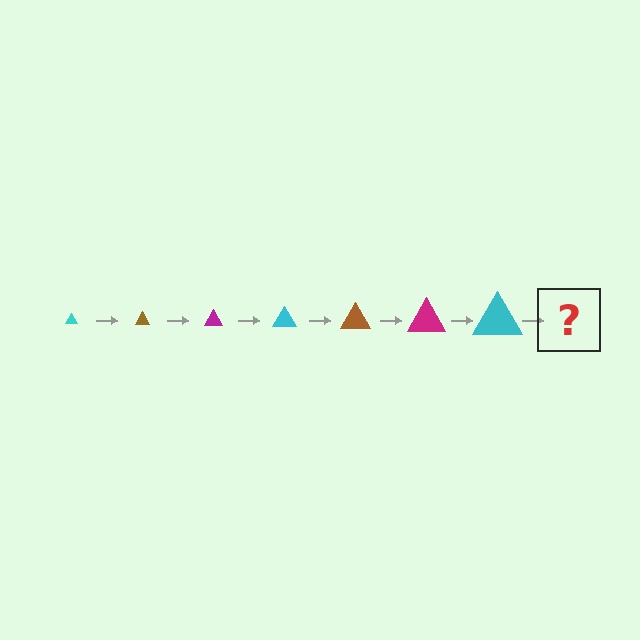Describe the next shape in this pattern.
It should be a brown triangle, larger than the previous one.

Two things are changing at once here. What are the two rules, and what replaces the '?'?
The two rules are that the triangle grows larger each step and the color cycles through cyan, brown, and magenta. The '?' should be a brown triangle, larger than the previous one.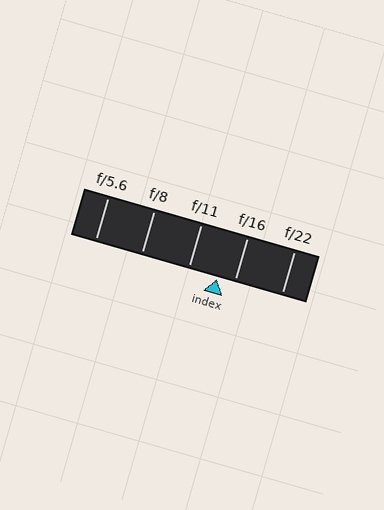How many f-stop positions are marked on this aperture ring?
There are 5 f-stop positions marked.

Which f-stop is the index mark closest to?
The index mark is closest to f/16.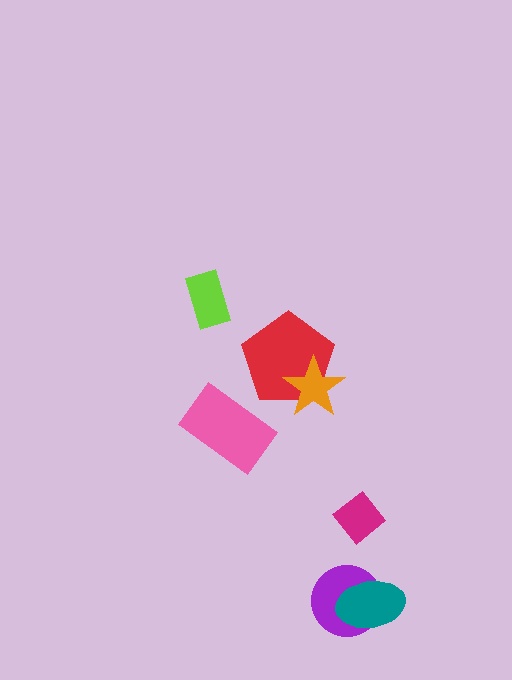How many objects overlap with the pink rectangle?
0 objects overlap with the pink rectangle.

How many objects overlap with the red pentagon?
1 object overlaps with the red pentagon.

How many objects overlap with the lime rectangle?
0 objects overlap with the lime rectangle.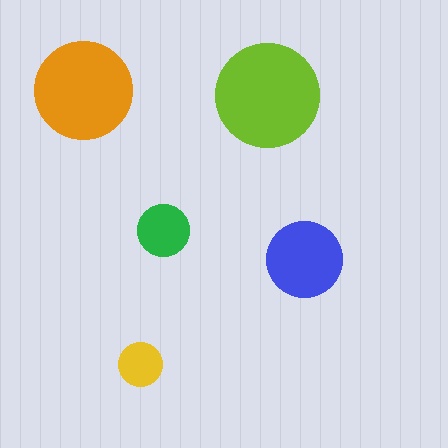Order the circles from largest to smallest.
the lime one, the orange one, the blue one, the green one, the yellow one.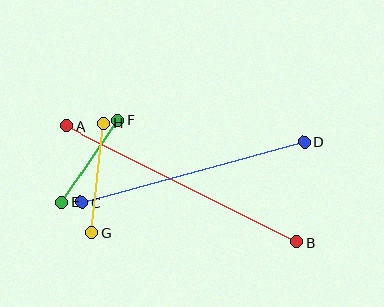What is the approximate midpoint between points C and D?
The midpoint is at approximately (193, 172) pixels.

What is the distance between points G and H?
The distance is approximately 110 pixels.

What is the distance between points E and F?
The distance is approximately 100 pixels.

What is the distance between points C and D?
The distance is approximately 231 pixels.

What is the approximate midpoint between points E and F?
The midpoint is at approximately (90, 161) pixels.